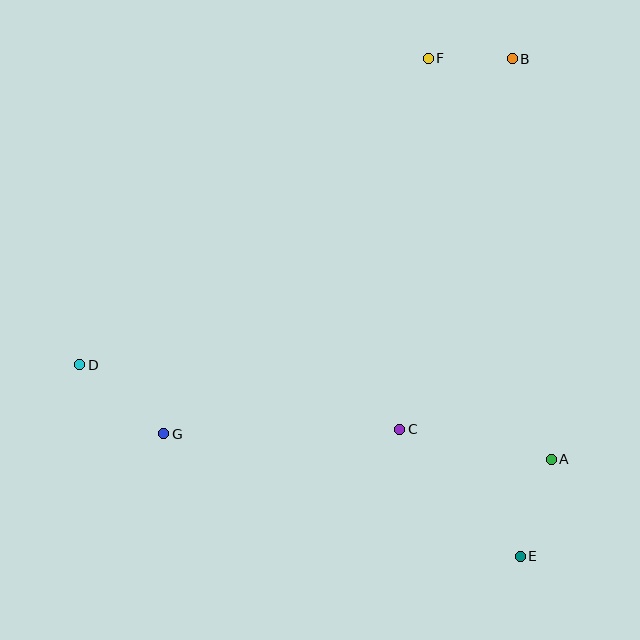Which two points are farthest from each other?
Points B and D are farthest from each other.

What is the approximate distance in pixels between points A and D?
The distance between A and D is approximately 481 pixels.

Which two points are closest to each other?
Points B and F are closest to each other.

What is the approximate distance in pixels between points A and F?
The distance between A and F is approximately 419 pixels.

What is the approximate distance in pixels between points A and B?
The distance between A and B is approximately 402 pixels.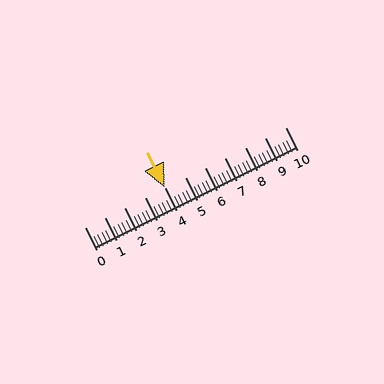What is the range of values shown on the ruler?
The ruler shows values from 0 to 10.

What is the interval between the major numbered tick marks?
The major tick marks are spaced 1 units apart.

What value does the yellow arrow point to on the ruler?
The yellow arrow points to approximately 4.0.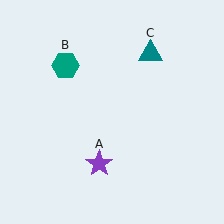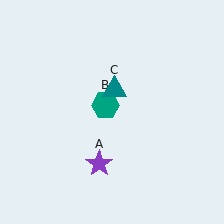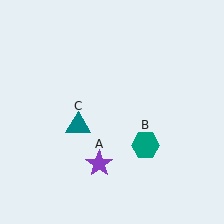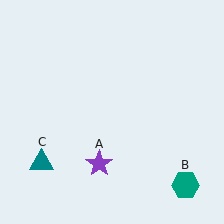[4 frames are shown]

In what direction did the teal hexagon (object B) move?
The teal hexagon (object B) moved down and to the right.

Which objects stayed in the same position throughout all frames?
Purple star (object A) remained stationary.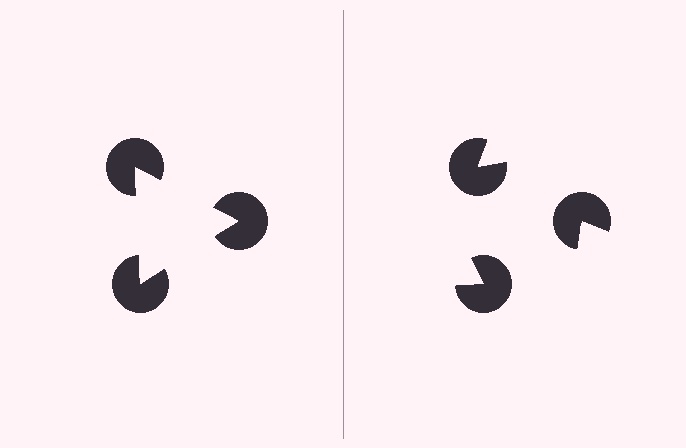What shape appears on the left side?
An illusory triangle.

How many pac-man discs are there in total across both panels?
6 — 3 on each side.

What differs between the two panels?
The pac-man discs are positioned identically on both sides; only the wedge orientations differ. On the left they align to a triangle; on the right they are misaligned.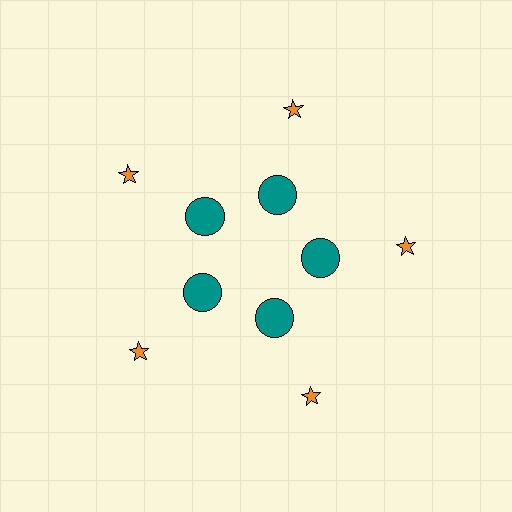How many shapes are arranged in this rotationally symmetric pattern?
There are 10 shapes, arranged in 5 groups of 2.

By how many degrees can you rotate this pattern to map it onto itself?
The pattern maps onto itself every 72 degrees of rotation.